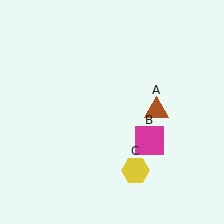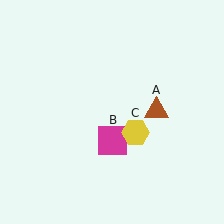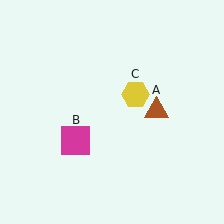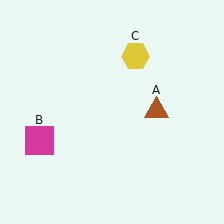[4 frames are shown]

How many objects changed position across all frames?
2 objects changed position: magenta square (object B), yellow hexagon (object C).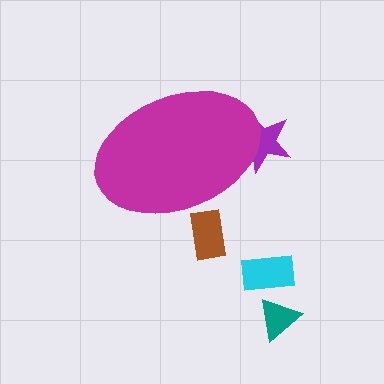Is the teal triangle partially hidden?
No, the teal triangle is fully visible.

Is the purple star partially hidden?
Yes, the purple star is partially hidden behind the magenta ellipse.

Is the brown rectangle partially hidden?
Yes, the brown rectangle is partially hidden behind the magenta ellipse.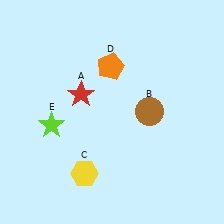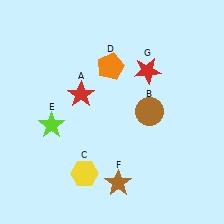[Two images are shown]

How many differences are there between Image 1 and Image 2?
There are 2 differences between the two images.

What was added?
A brown star (F), a red star (G) were added in Image 2.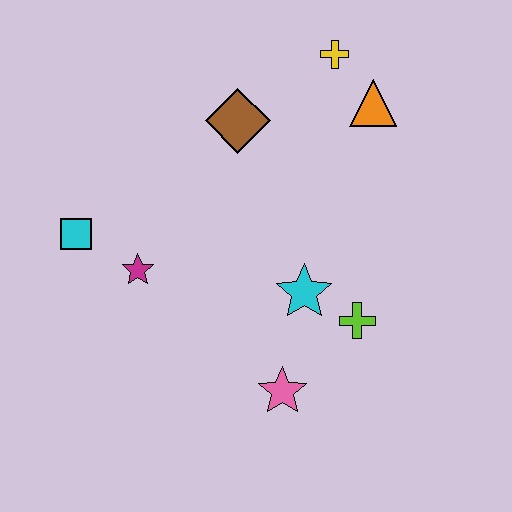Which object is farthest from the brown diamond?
The pink star is farthest from the brown diamond.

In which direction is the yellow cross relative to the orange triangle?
The yellow cross is above the orange triangle.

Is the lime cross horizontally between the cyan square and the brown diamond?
No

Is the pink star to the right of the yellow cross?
No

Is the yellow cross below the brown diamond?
No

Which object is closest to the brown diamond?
The yellow cross is closest to the brown diamond.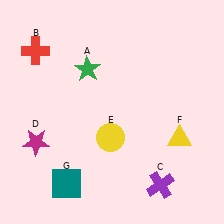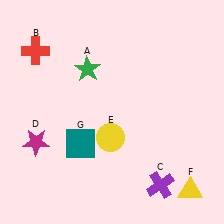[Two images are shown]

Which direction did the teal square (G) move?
The teal square (G) moved up.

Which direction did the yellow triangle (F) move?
The yellow triangle (F) moved down.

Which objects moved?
The objects that moved are: the yellow triangle (F), the teal square (G).